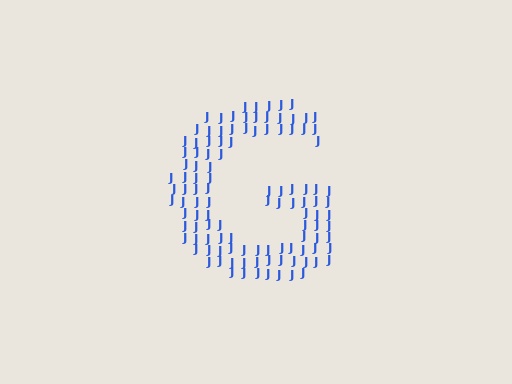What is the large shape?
The large shape is the letter G.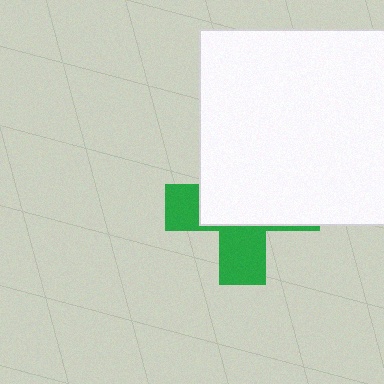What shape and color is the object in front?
The object in front is a white square.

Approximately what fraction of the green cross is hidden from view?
Roughly 61% of the green cross is hidden behind the white square.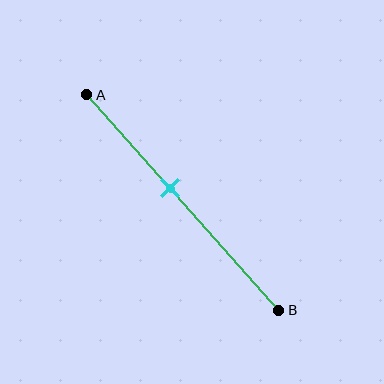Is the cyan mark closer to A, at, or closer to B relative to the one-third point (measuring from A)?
The cyan mark is closer to point B than the one-third point of segment AB.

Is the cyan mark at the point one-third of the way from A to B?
No, the mark is at about 45% from A, not at the 33% one-third point.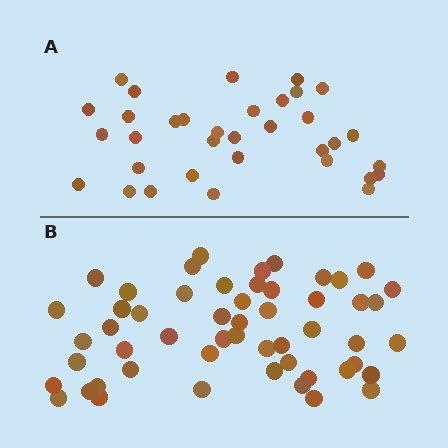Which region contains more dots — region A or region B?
Region B (the bottom region) has more dots.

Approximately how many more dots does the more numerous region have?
Region B has approximately 20 more dots than region A.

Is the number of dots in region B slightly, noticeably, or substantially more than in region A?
Region B has substantially more. The ratio is roughly 1.6 to 1.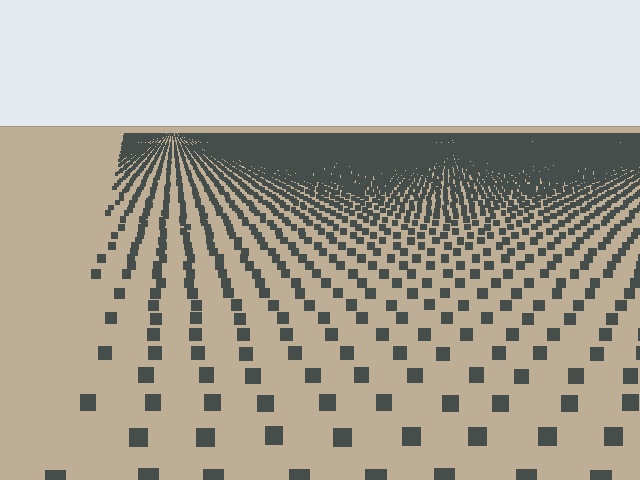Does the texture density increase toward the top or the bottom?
Density increases toward the top.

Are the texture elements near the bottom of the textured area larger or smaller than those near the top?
Larger. Near the bottom, elements are closer to the viewer and appear at a bigger on-screen size.